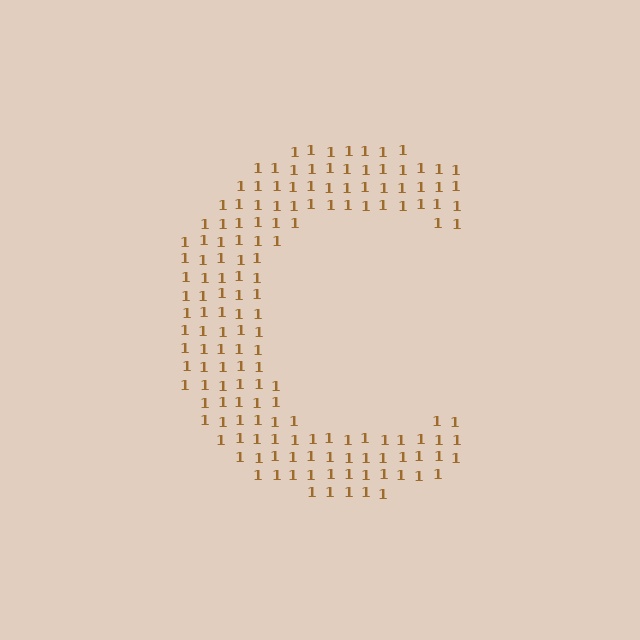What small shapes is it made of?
It is made of small digit 1's.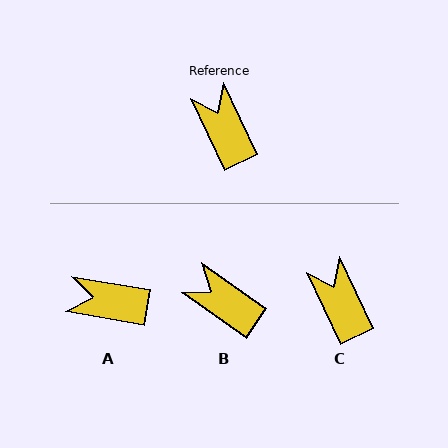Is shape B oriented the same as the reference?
No, it is off by about 29 degrees.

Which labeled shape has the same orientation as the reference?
C.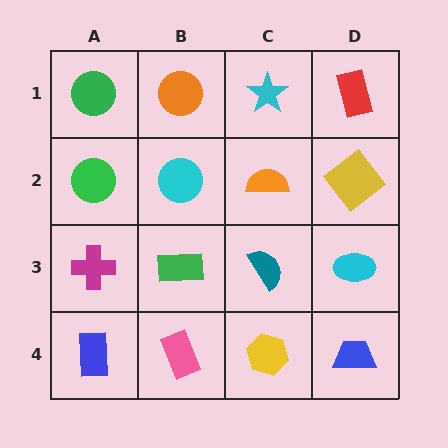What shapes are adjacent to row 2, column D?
A red rectangle (row 1, column D), a cyan ellipse (row 3, column D), an orange semicircle (row 2, column C).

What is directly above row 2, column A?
A green circle.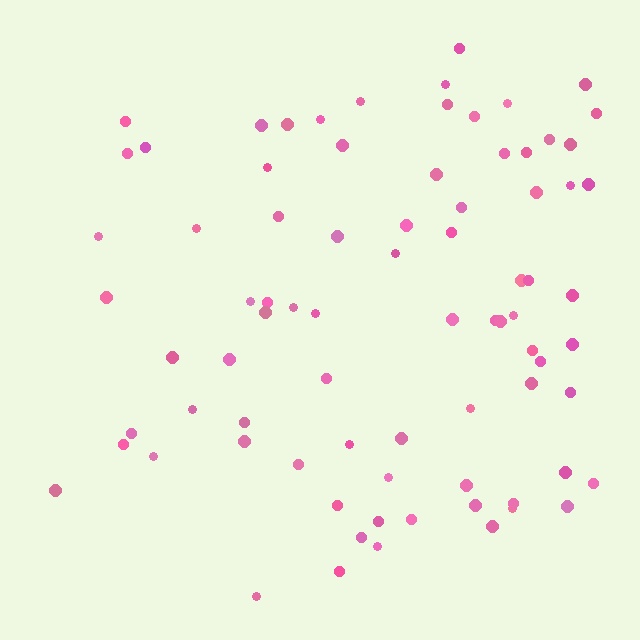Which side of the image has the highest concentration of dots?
The right.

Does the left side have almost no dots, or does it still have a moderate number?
Still a moderate number, just noticeably fewer than the right.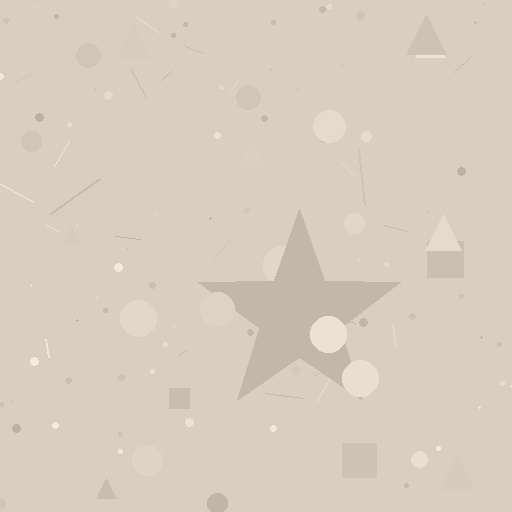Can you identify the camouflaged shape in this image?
The camouflaged shape is a star.